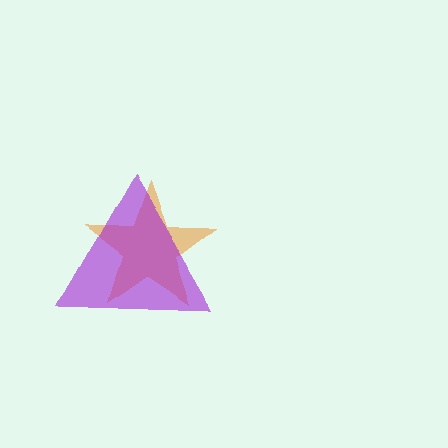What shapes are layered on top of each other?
The layered shapes are: an orange star, a purple triangle.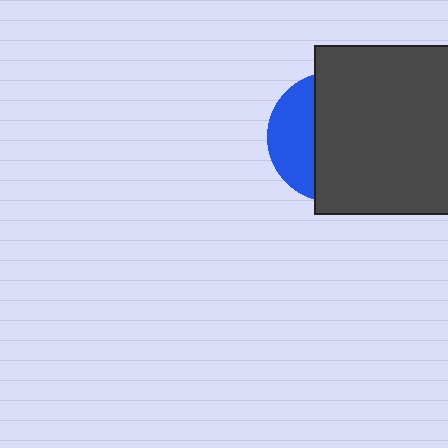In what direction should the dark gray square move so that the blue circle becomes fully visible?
The dark gray square should move right. That is the shortest direction to clear the overlap and leave the blue circle fully visible.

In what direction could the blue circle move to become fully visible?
The blue circle could move left. That would shift it out from behind the dark gray square entirely.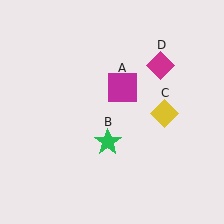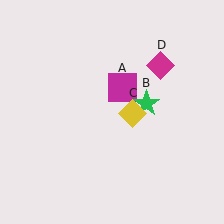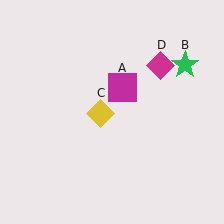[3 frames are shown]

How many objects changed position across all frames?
2 objects changed position: green star (object B), yellow diamond (object C).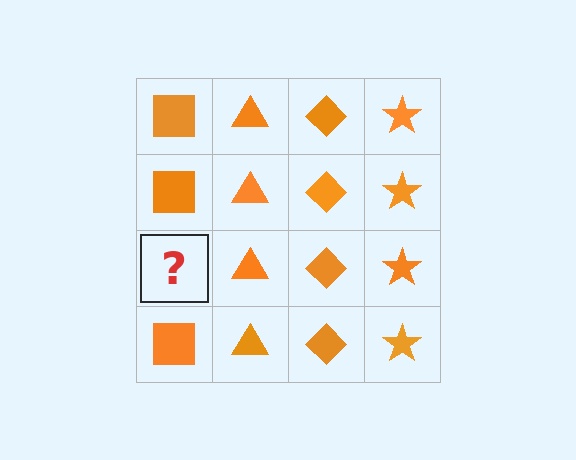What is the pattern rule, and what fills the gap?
The rule is that each column has a consistent shape. The gap should be filled with an orange square.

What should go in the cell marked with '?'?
The missing cell should contain an orange square.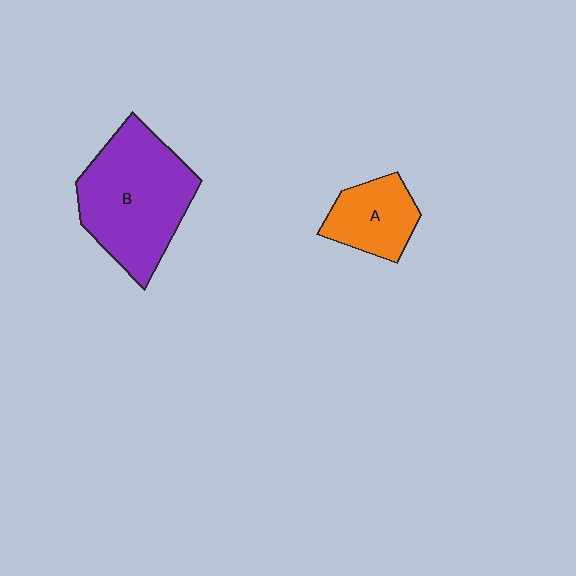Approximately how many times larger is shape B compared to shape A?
Approximately 2.2 times.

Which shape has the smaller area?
Shape A (orange).